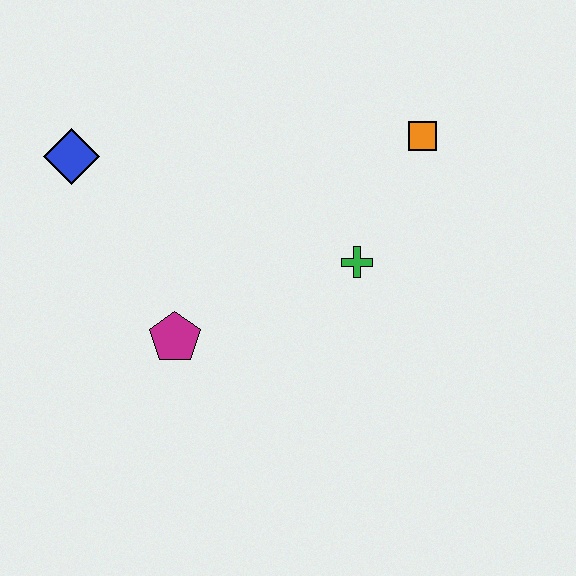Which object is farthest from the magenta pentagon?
The orange square is farthest from the magenta pentagon.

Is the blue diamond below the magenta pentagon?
No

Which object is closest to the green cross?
The orange square is closest to the green cross.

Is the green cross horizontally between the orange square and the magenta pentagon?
Yes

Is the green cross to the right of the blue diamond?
Yes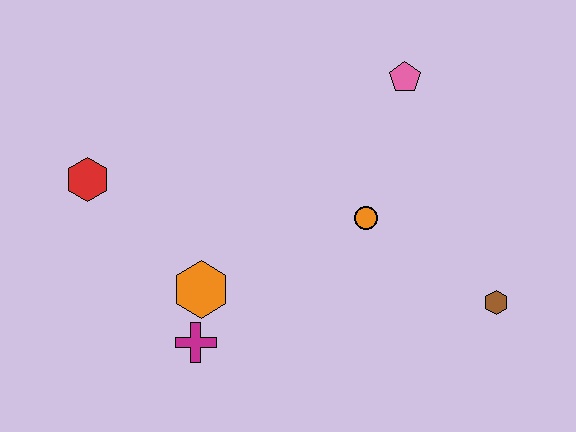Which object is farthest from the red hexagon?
The brown hexagon is farthest from the red hexagon.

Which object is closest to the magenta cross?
The orange hexagon is closest to the magenta cross.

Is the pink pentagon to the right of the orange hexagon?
Yes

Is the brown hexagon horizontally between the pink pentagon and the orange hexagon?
No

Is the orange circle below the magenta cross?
No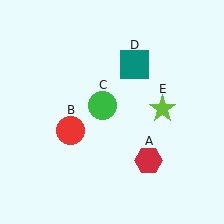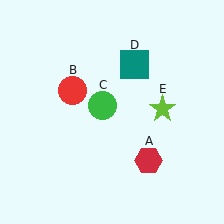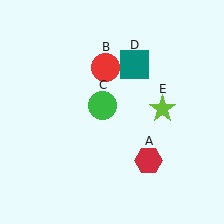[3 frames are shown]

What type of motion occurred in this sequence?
The red circle (object B) rotated clockwise around the center of the scene.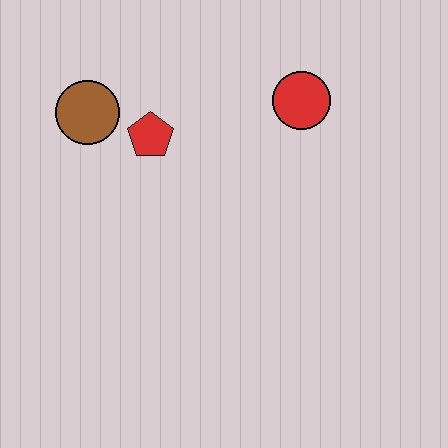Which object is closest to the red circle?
The red pentagon is closest to the red circle.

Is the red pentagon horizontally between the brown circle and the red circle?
Yes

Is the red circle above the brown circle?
Yes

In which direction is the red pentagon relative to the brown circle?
The red pentagon is to the right of the brown circle.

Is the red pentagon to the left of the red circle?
Yes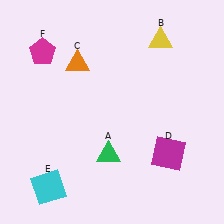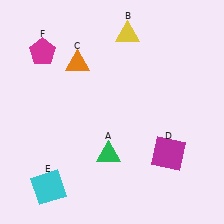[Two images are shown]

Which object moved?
The yellow triangle (B) moved left.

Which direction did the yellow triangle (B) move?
The yellow triangle (B) moved left.